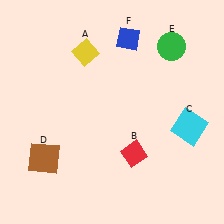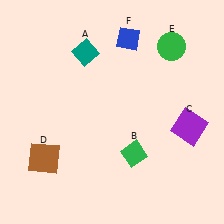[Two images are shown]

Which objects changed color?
A changed from yellow to teal. B changed from red to green. C changed from cyan to purple.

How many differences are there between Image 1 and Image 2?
There are 3 differences between the two images.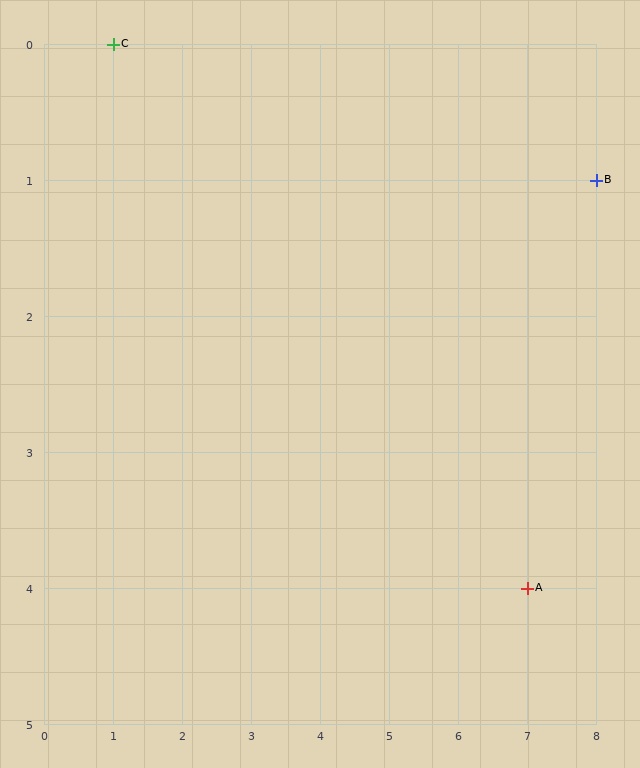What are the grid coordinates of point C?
Point C is at grid coordinates (1, 0).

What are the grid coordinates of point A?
Point A is at grid coordinates (7, 4).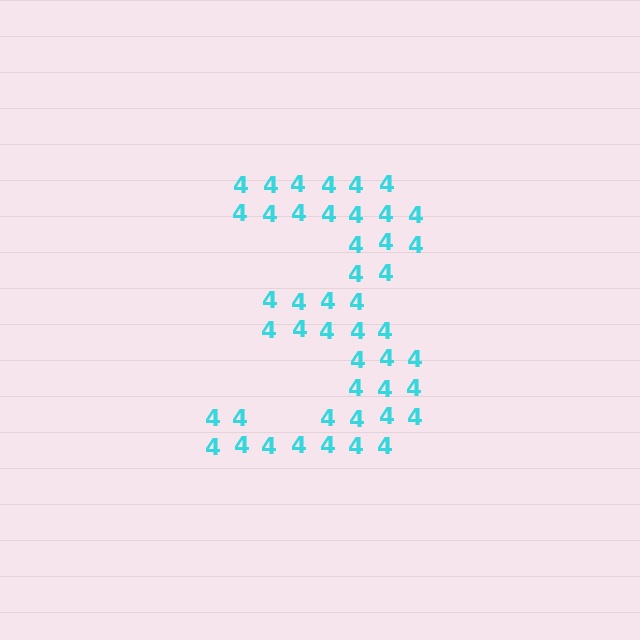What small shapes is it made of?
It is made of small digit 4's.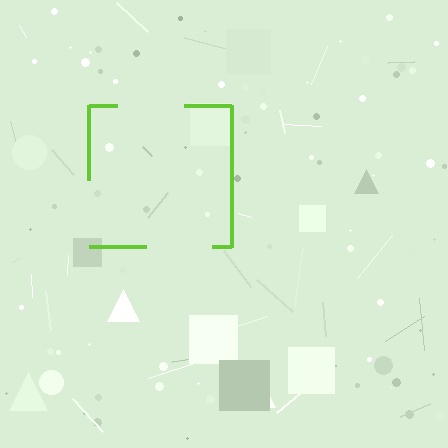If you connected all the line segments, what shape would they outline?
They would outline a square.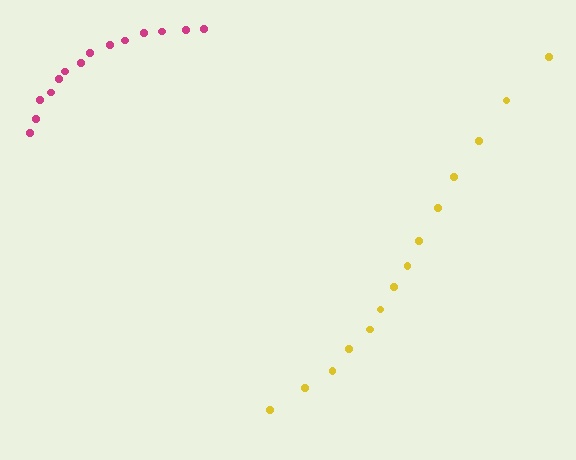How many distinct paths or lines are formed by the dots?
There are 2 distinct paths.